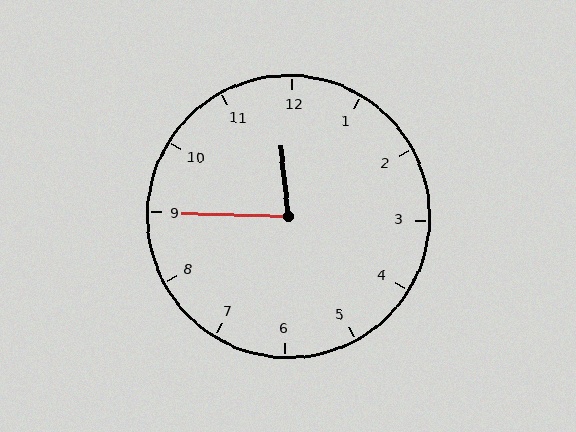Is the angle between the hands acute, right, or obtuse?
It is acute.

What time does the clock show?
11:45.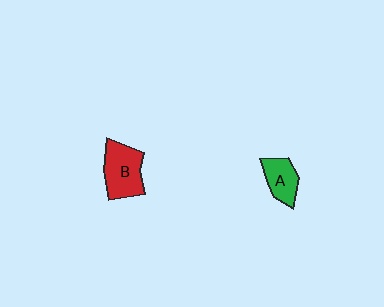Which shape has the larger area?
Shape B (red).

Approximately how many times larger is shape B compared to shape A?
Approximately 1.5 times.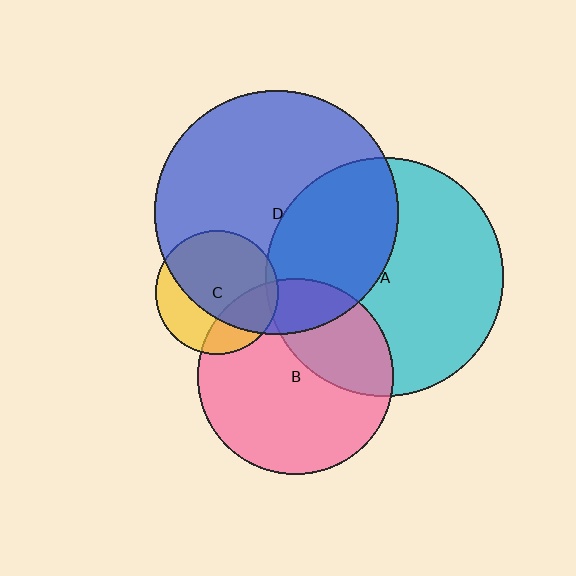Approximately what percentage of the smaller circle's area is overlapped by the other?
Approximately 25%.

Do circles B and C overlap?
Yes.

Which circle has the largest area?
Circle D (blue).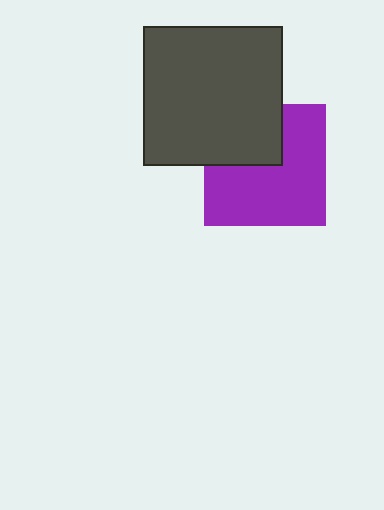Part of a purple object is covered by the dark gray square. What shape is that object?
It is a square.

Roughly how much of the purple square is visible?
Most of it is visible (roughly 67%).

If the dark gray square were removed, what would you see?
You would see the complete purple square.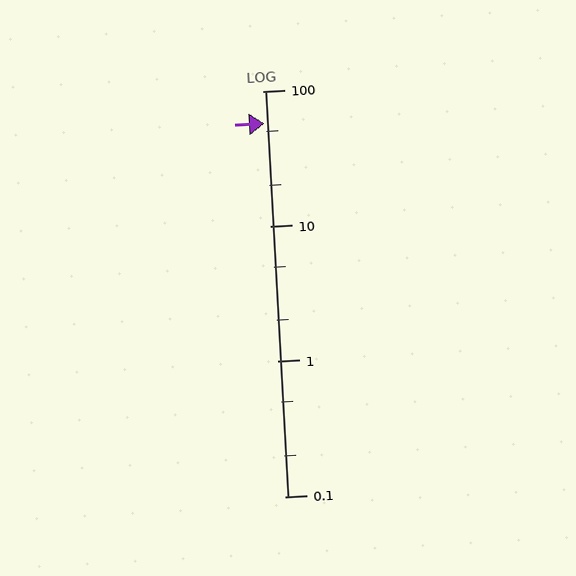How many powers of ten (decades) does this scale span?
The scale spans 3 decades, from 0.1 to 100.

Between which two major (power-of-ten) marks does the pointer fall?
The pointer is between 10 and 100.